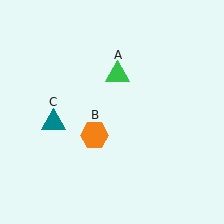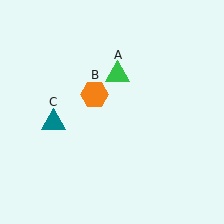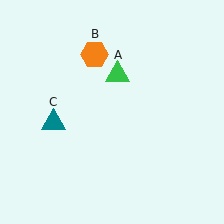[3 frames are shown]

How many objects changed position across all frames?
1 object changed position: orange hexagon (object B).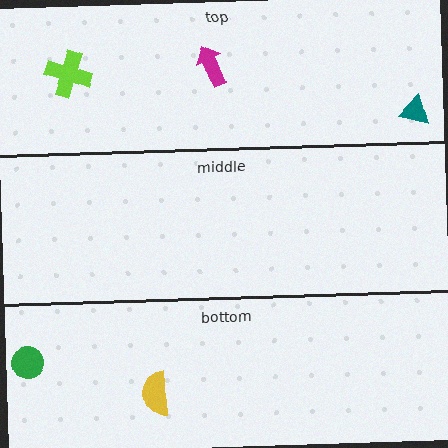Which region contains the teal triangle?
The top region.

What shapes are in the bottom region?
The green circle, the yellow semicircle.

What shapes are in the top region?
The lime cross, the teal triangle, the magenta arrow.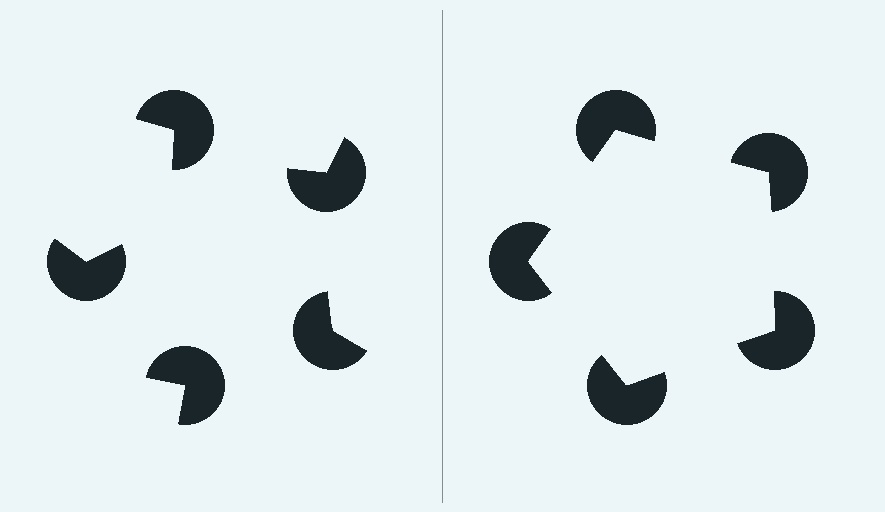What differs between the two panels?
The pac-man discs are positioned identically on both sides; only the wedge orientations differ. On the right they align to a pentagon; on the left they are misaligned.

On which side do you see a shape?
An illusory pentagon appears on the right side. On the left side the wedge cuts are rotated, so no coherent shape forms.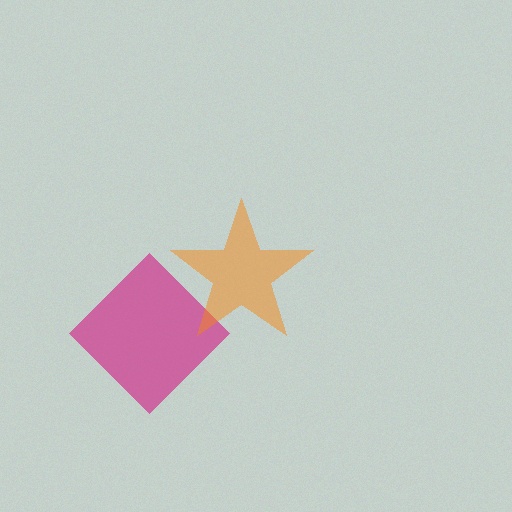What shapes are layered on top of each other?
The layered shapes are: a magenta diamond, an orange star.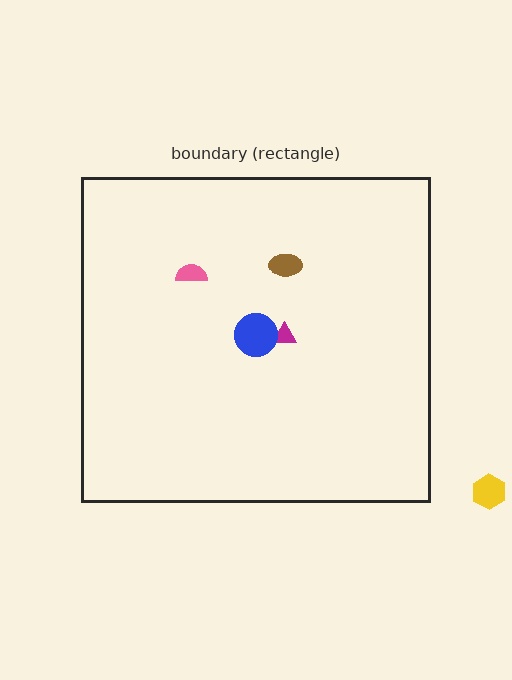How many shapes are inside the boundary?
4 inside, 1 outside.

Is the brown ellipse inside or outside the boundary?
Inside.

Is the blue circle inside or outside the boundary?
Inside.